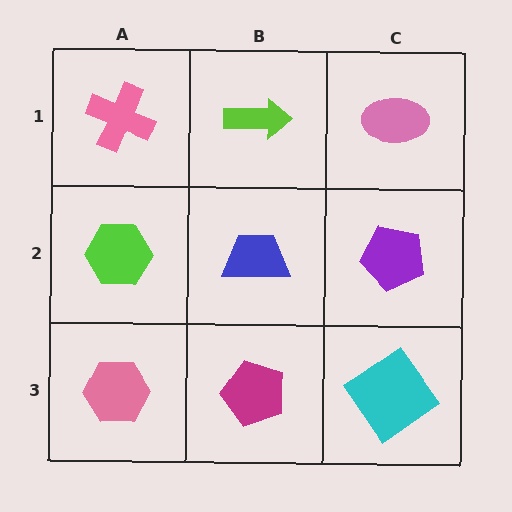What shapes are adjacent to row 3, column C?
A purple pentagon (row 2, column C), a magenta pentagon (row 3, column B).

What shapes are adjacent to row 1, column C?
A purple pentagon (row 2, column C), a lime arrow (row 1, column B).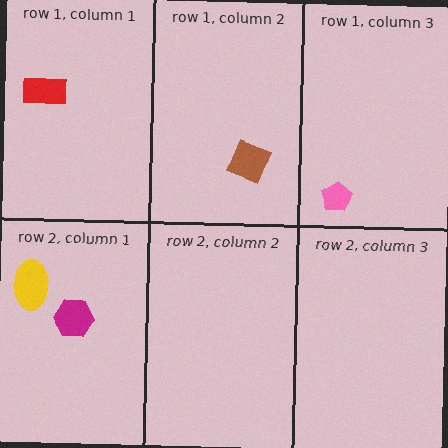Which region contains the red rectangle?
The row 1, column 1 region.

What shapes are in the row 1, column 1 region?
The red rectangle.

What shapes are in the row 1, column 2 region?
The brown square.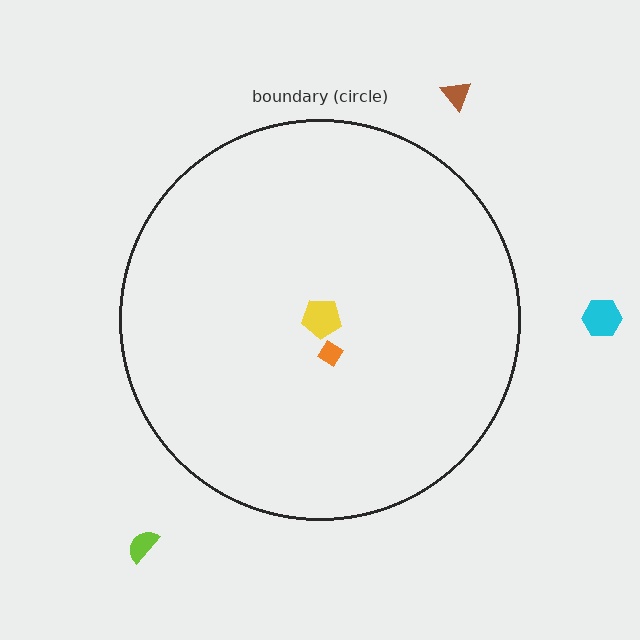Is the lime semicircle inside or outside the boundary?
Outside.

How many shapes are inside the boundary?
2 inside, 3 outside.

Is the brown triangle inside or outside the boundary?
Outside.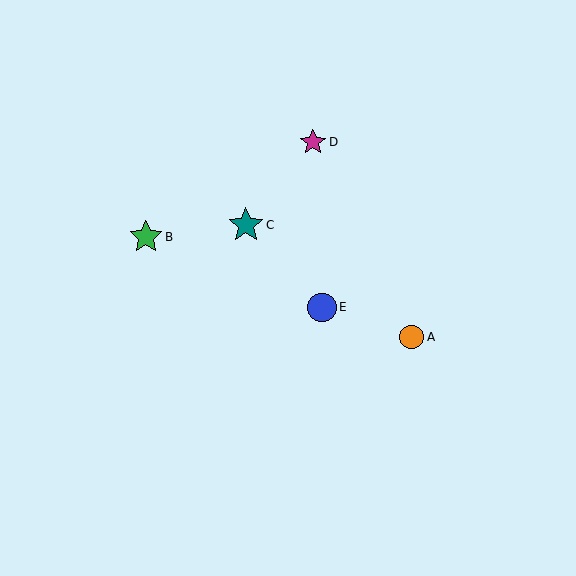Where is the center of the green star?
The center of the green star is at (146, 237).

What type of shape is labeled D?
Shape D is a magenta star.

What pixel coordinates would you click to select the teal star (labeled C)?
Click at (246, 225) to select the teal star C.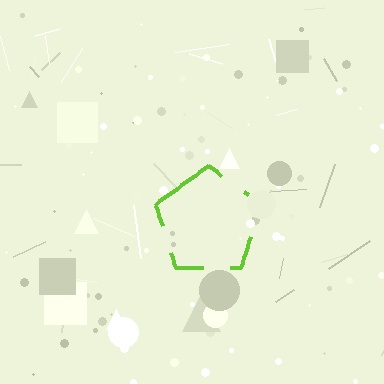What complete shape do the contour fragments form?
The contour fragments form a pentagon.